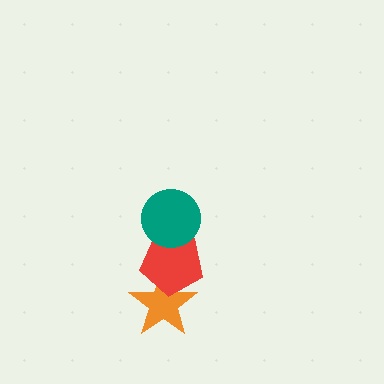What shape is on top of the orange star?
The red pentagon is on top of the orange star.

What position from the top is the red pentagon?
The red pentagon is 2nd from the top.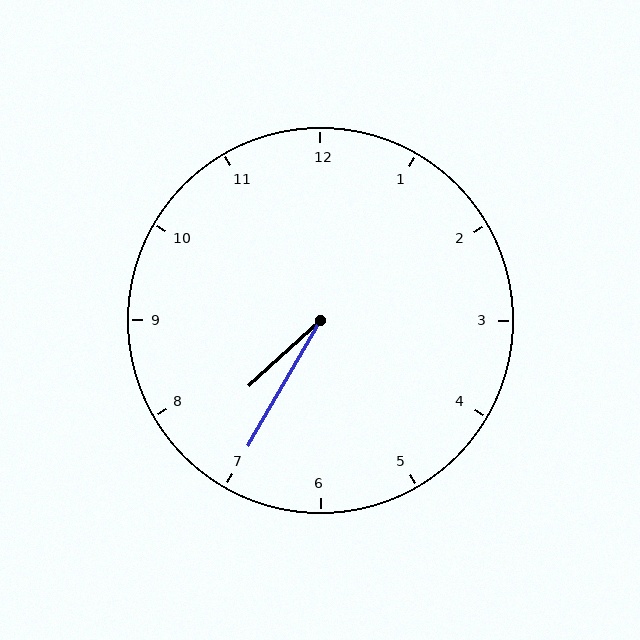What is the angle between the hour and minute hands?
Approximately 18 degrees.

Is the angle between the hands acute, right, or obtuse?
It is acute.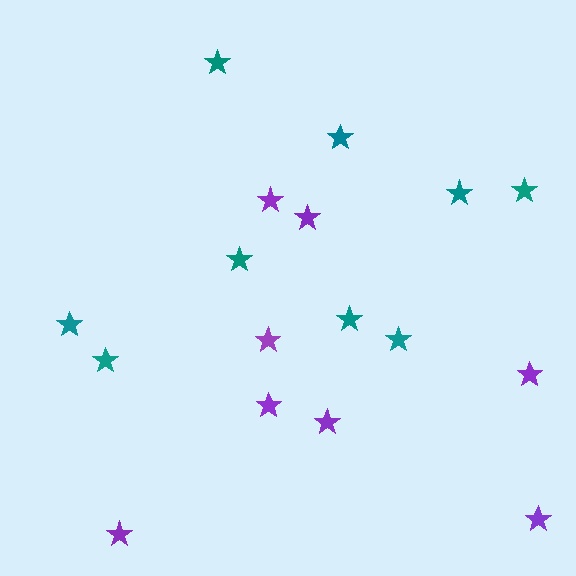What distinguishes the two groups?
There are 2 groups: one group of purple stars (8) and one group of teal stars (9).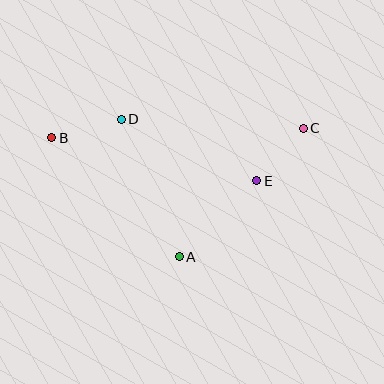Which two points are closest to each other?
Points C and E are closest to each other.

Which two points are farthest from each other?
Points B and C are farthest from each other.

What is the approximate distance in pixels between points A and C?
The distance between A and C is approximately 179 pixels.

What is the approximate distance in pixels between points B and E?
The distance between B and E is approximately 209 pixels.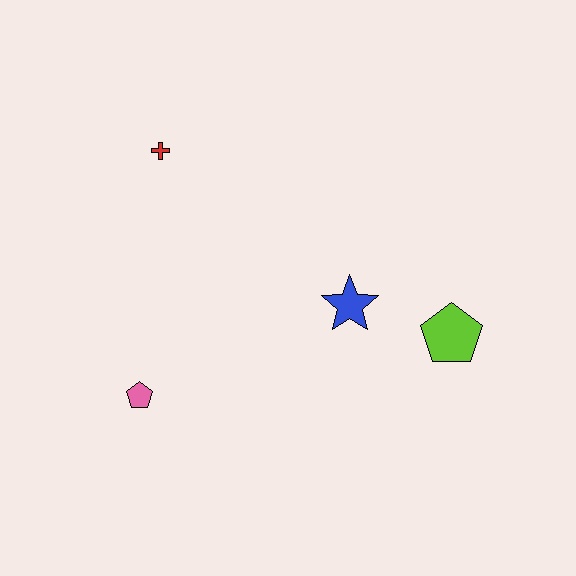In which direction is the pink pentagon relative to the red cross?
The pink pentagon is below the red cross.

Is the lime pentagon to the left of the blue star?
No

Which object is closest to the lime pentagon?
The blue star is closest to the lime pentagon.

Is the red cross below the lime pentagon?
No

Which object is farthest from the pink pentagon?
The lime pentagon is farthest from the pink pentagon.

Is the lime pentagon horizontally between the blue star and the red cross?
No